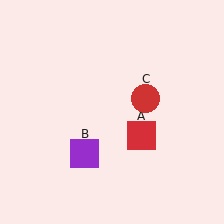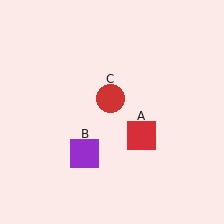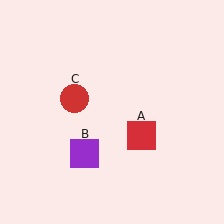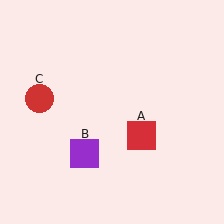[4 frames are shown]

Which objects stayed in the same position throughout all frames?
Red square (object A) and purple square (object B) remained stationary.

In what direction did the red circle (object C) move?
The red circle (object C) moved left.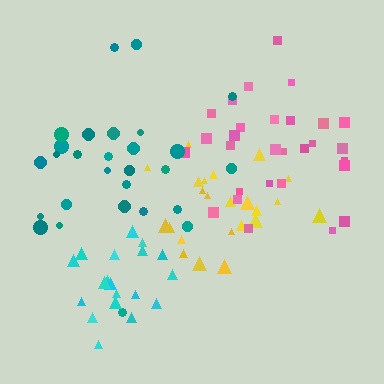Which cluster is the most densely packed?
Cyan.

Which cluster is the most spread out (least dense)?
Pink.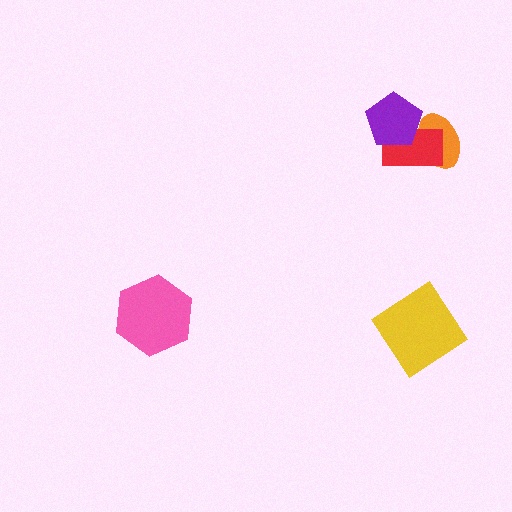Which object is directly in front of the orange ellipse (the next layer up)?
The red rectangle is directly in front of the orange ellipse.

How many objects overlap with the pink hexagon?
0 objects overlap with the pink hexagon.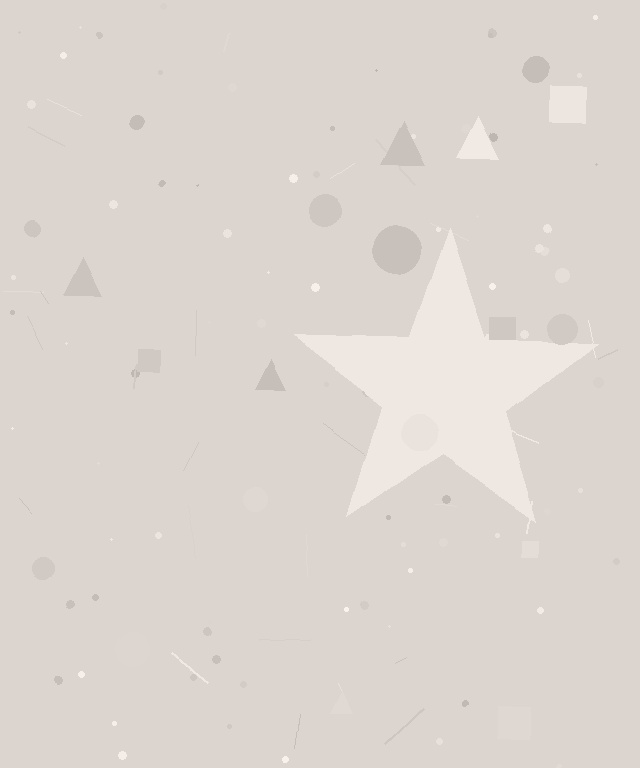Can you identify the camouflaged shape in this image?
The camouflaged shape is a star.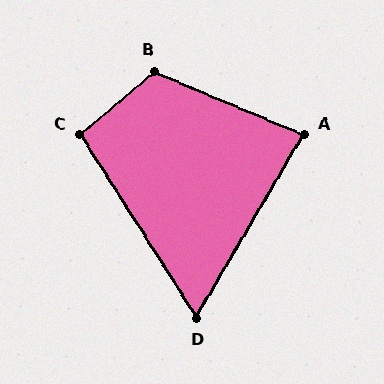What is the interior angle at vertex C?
Approximately 98 degrees (obtuse).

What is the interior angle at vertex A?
Approximately 82 degrees (acute).